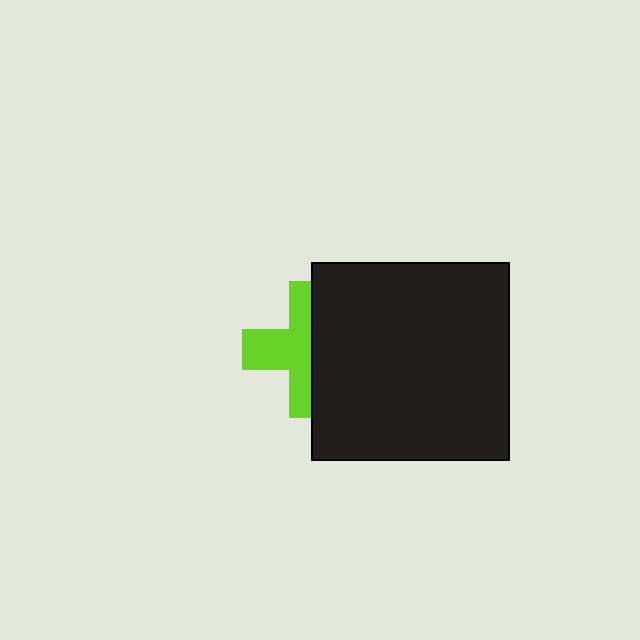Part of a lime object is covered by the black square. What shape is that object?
It is a cross.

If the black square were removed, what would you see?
You would see the complete lime cross.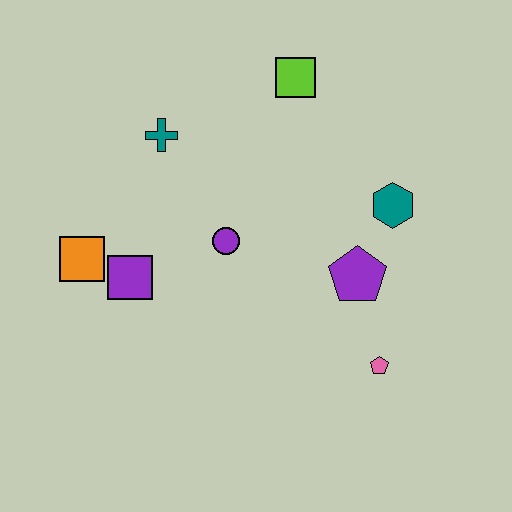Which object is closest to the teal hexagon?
The purple pentagon is closest to the teal hexagon.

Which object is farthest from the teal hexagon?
The orange square is farthest from the teal hexagon.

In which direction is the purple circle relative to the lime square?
The purple circle is below the lime square.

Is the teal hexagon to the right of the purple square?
Yes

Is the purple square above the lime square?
No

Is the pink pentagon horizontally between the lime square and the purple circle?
No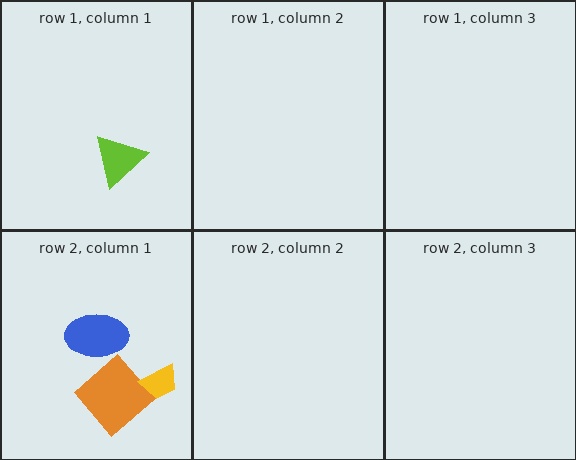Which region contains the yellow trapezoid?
The row 2, column 1 region.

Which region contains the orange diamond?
The row 2, column 1 region.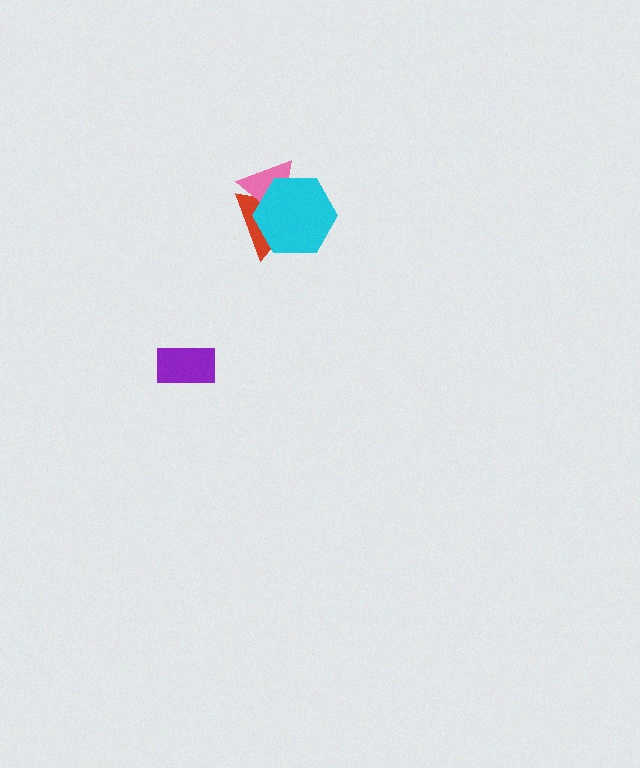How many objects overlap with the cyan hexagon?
2 objects overlap with the cyan hexagon.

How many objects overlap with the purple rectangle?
0 objects overlap with the purple rectangle.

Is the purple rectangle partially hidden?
No, no other shape covers it.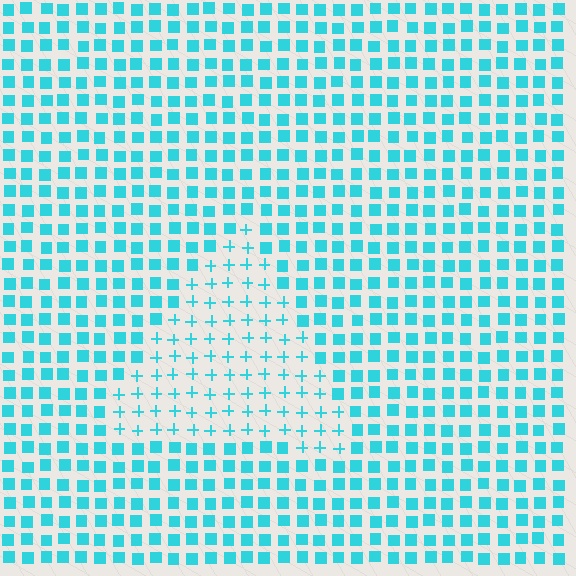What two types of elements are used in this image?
The image uses plus signs inside the triangle region and squares outside it.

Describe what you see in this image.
The image is filled with small cyan elements arranged in a uniform grid. A triangle-shaped region contains plus signs, while the surrounding area contains squares. The boundary is defined purely by the change in element shape.